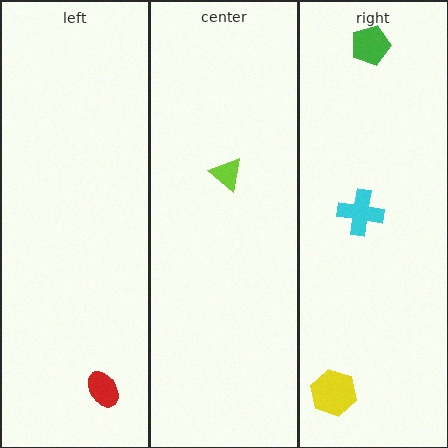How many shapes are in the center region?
1.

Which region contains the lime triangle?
The center region.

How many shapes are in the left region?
1.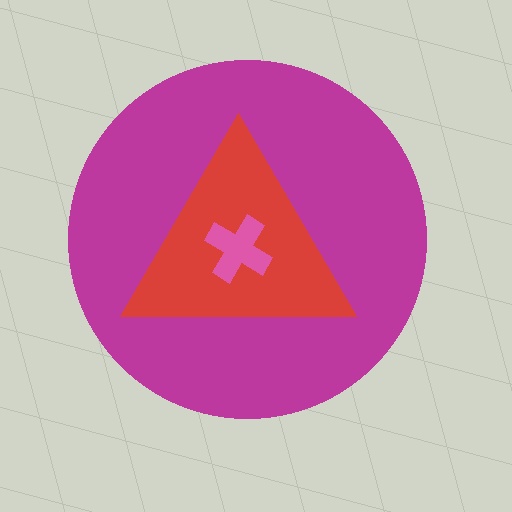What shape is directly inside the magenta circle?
The red triangle.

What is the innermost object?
The pink cross.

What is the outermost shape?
The magenta circle.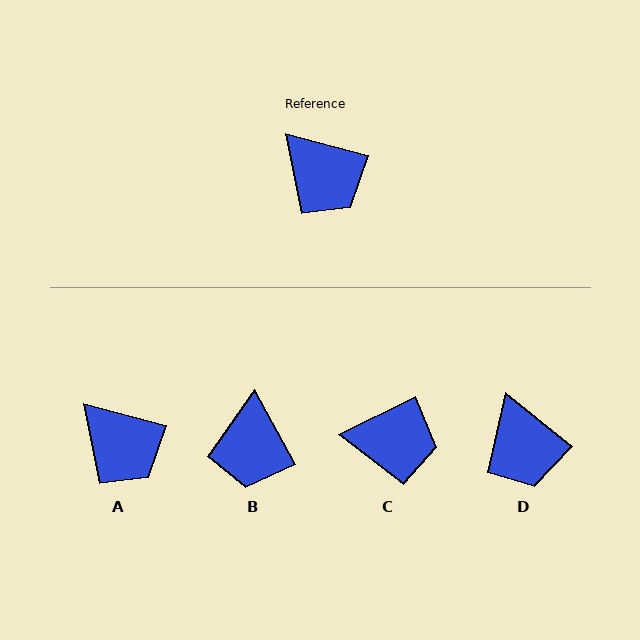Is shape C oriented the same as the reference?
No, it is off by about 41 degrees.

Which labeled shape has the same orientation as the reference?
A.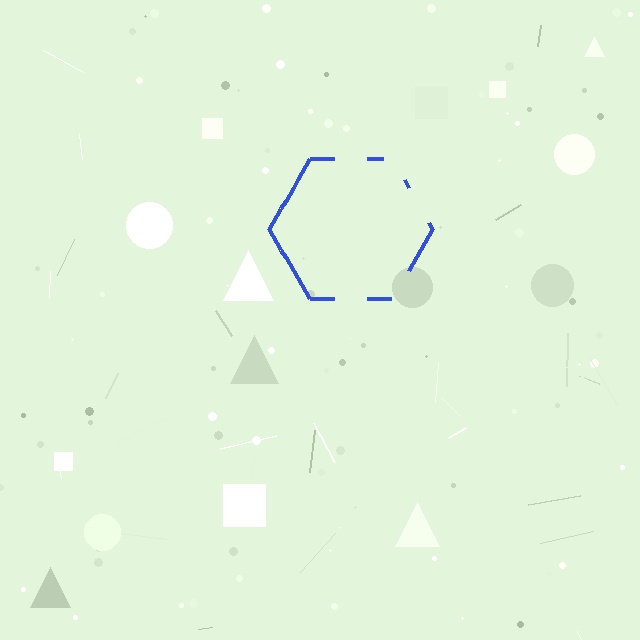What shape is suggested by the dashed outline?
The dashed outline suggests a hexagon.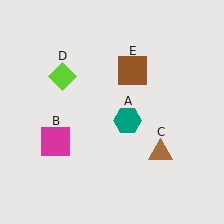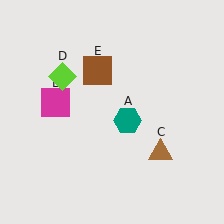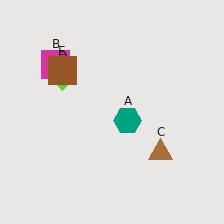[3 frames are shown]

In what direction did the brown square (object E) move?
The brown square (object E) moved left.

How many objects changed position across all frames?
2 objects changed position: magenta square (object B), brown square (object E).